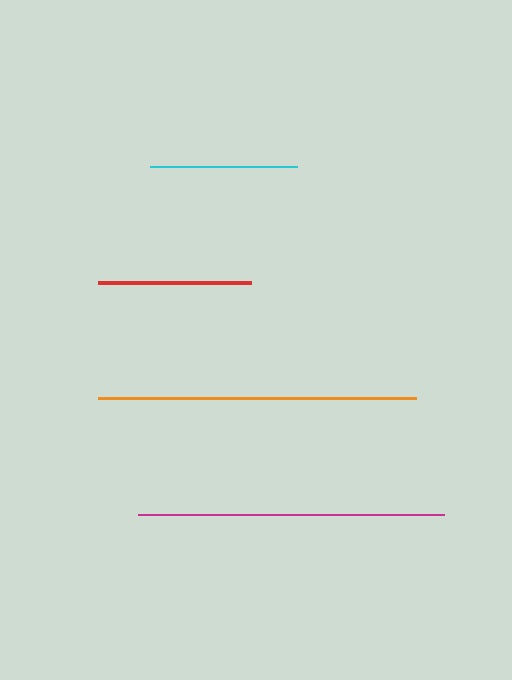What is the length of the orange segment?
The orange segment is approximately 318 pixels long.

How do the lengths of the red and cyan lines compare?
The red and cyan lines are approximately the same length.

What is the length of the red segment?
The red segment is approximately 153 pixels long.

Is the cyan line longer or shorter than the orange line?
The orange line is longer than the cyan line.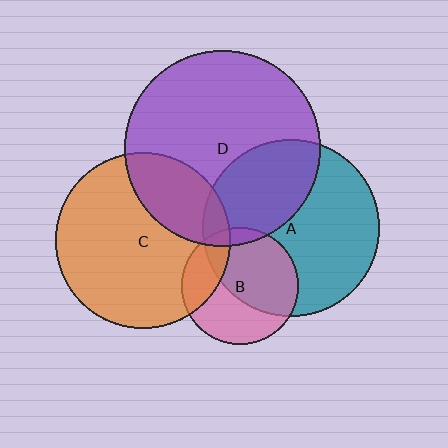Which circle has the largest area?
Circle D (purple).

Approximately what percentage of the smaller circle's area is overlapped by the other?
Approximately 35%.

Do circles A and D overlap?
Yes.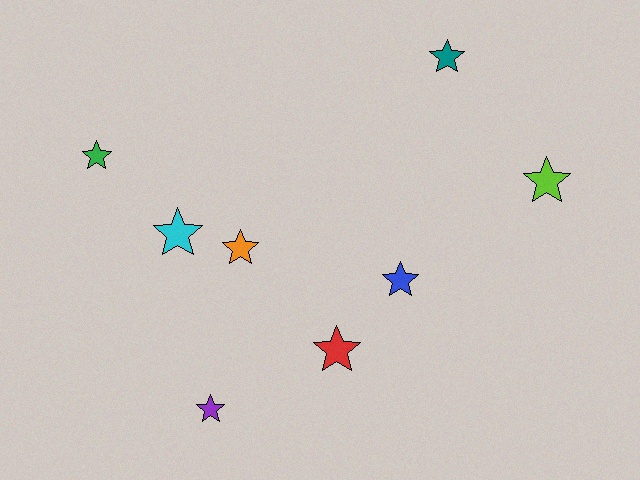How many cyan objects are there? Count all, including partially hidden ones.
There is 1 cyan object.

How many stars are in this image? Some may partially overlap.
There are 8 stars.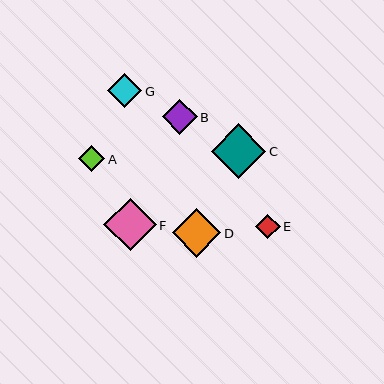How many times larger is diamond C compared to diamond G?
Diamond C is approximately 1.6 times the size of diamond G.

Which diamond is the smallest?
Diamond E is the smallest with a size of approximately 25 pixels.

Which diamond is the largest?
Diamond C is the largest with a size of approximately 54 pixels.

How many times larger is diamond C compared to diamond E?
Diamond C is approximately 2.2 times the size of diamond E.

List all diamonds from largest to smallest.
From largest to smallest: C, F, D, B, G, A, E.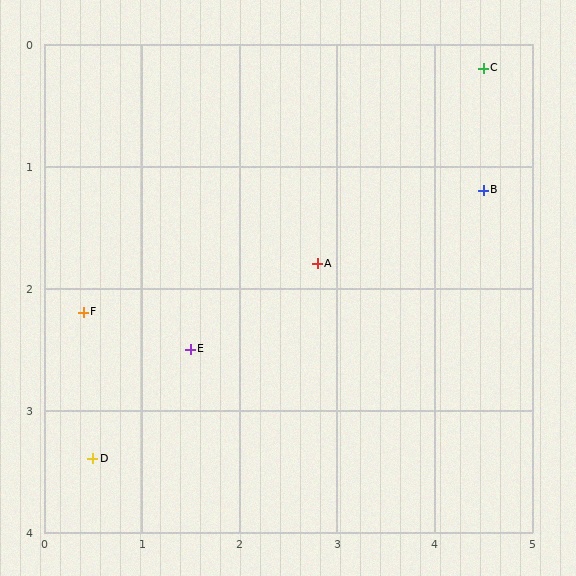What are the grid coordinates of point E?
Point E is at approximately (1.5, 2.5).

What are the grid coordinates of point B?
Point B is at approximately (4.5, 1.2).